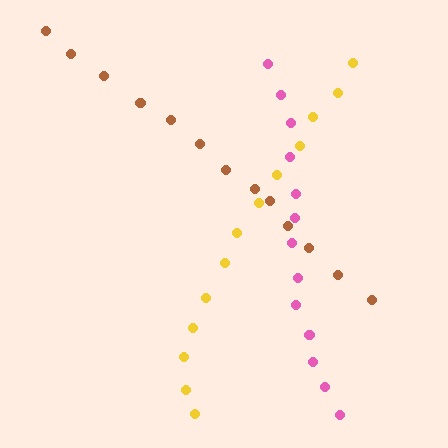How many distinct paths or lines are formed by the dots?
There are 3 distinct paths.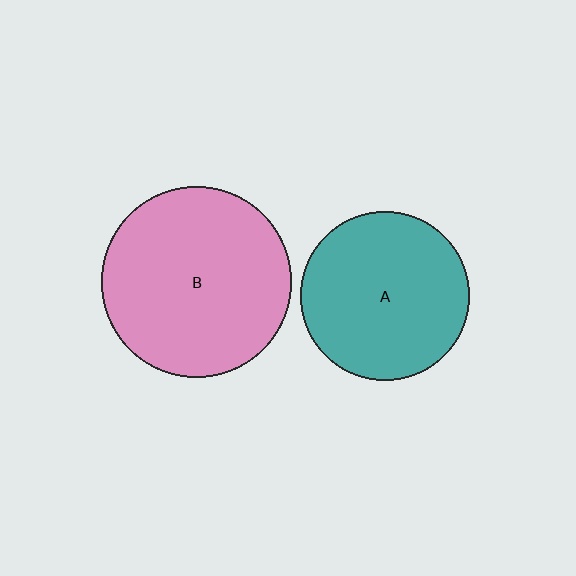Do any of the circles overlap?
No, none of the circles overlap.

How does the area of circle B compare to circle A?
Approximately 1.3 times.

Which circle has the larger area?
Circle B (pink).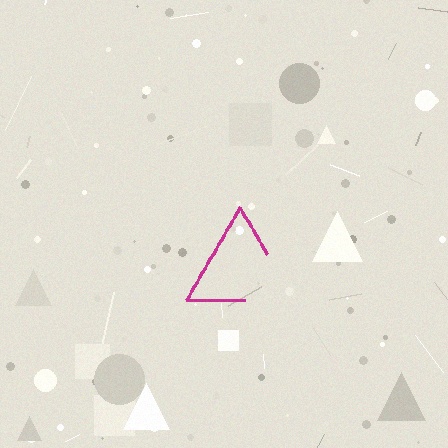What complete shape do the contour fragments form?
The contour fragments form a triangle.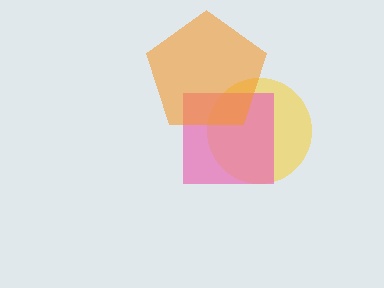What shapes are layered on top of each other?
The layered shapes are: a yellow circle, a pink square, an orange pentagon.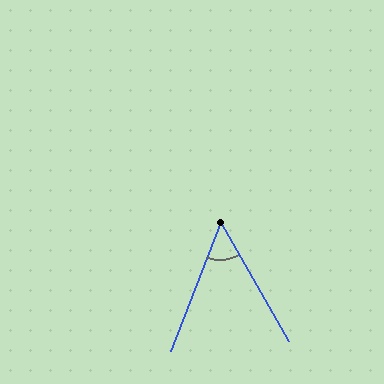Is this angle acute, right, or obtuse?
It is acute.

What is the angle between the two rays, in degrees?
Approximately 51 degrees.